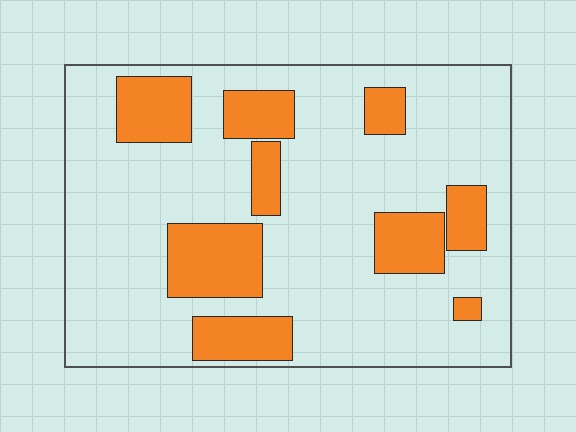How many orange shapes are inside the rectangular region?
9.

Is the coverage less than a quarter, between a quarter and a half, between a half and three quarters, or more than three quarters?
Less than a quarter.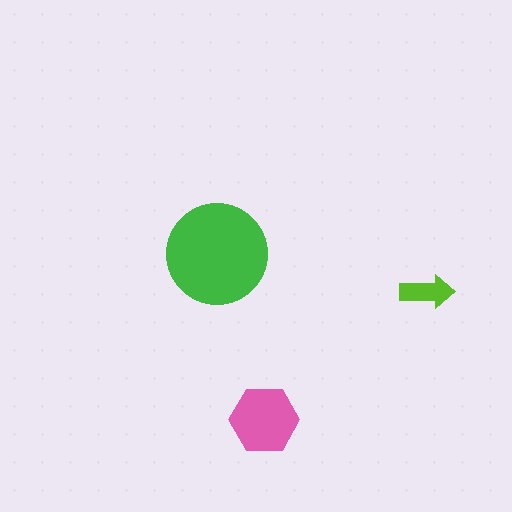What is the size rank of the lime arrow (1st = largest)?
3rd.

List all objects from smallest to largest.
The lime arrow, the pink hexagon, the green circle.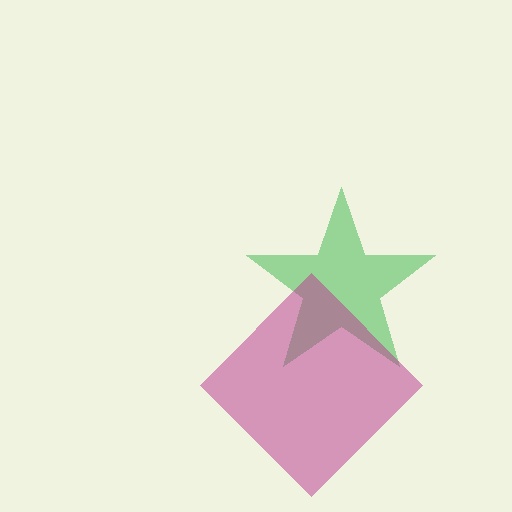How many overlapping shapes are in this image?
There are 2 overlapping shapes in the image.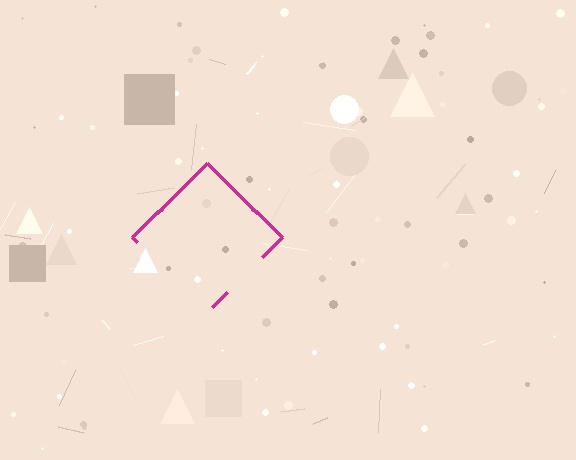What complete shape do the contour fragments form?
The contour fragments form a diamond.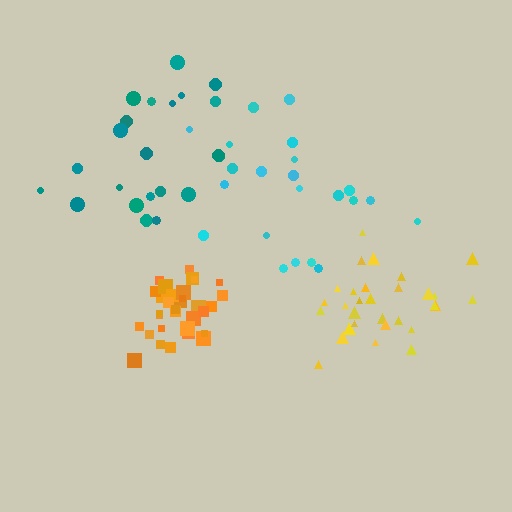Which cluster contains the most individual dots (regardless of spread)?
Orange (32).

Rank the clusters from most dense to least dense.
orange, yellow, cyan, teal.